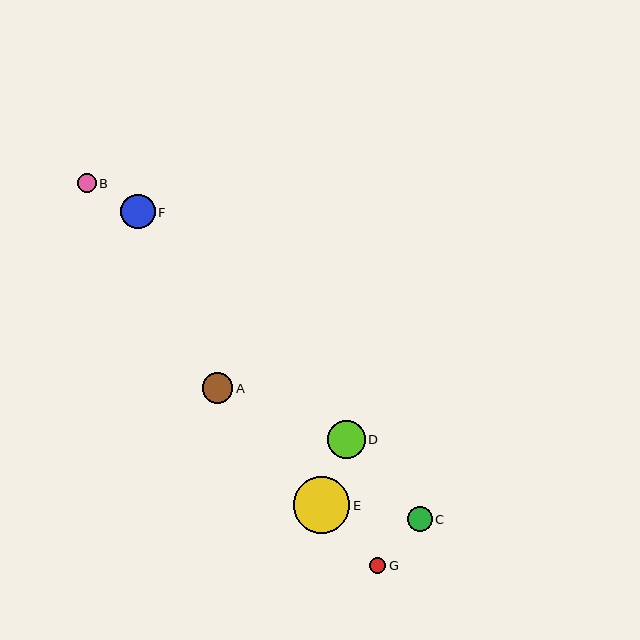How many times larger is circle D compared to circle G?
Circle D is approximately 2.3 times the size of circle G.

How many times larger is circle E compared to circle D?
Circle E is approximately 1.5 times the size of circle D.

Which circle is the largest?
Circle E is the largest with a size of approximately 57 pixels.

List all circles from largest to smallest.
From largest to smallest: E, D, F, A, C, B, G.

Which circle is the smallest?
Circle G is the smallest with a size of approximately 16 pixels.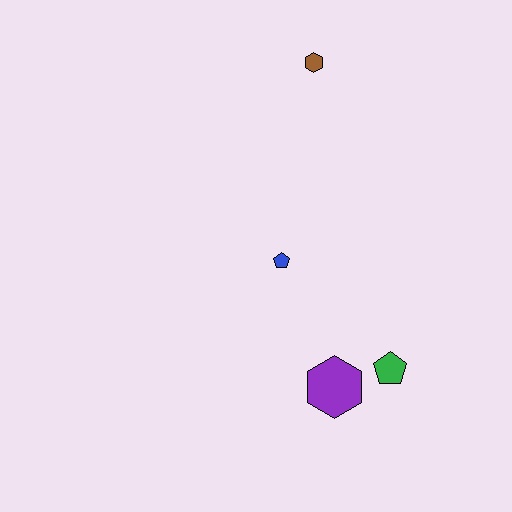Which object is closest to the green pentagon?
The purple hexagon is closest to the green pentagon.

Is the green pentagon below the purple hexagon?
No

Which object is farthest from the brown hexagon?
The purple hexagon is farthest from the brown hexagon.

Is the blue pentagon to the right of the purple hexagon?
No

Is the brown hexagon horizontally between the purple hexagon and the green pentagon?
No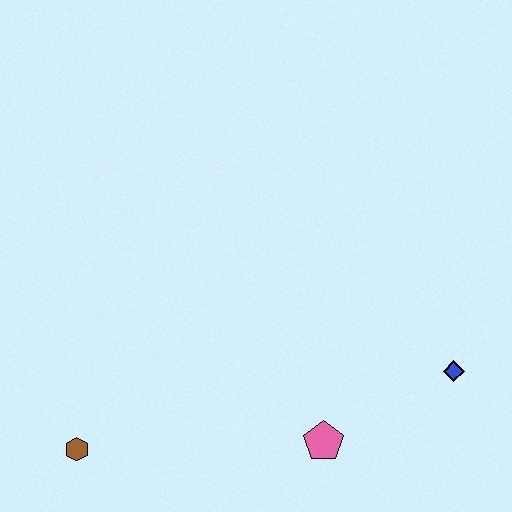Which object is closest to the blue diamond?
The pink pentagon is closest to the blue diamond.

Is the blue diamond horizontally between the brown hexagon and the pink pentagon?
No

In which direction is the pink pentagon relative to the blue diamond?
The pink pentagon is to the left of the blue diamond.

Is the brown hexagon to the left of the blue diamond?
Yes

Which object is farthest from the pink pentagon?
The brown hexagon is farthest from the pink pentagon.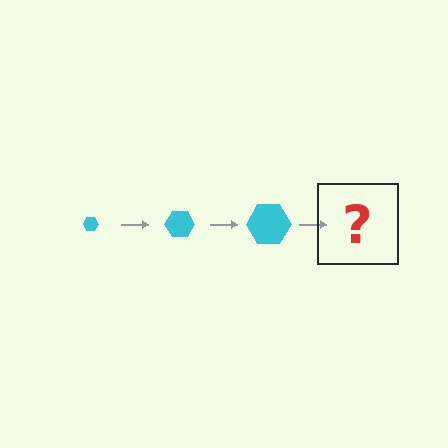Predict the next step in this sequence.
The next step is a cyan hexagon, larger than the previous one.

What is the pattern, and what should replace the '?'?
The pattern is that the hexagon gets progressively larger each step. The '?' should be a cyan hexagon, larger than the previous one.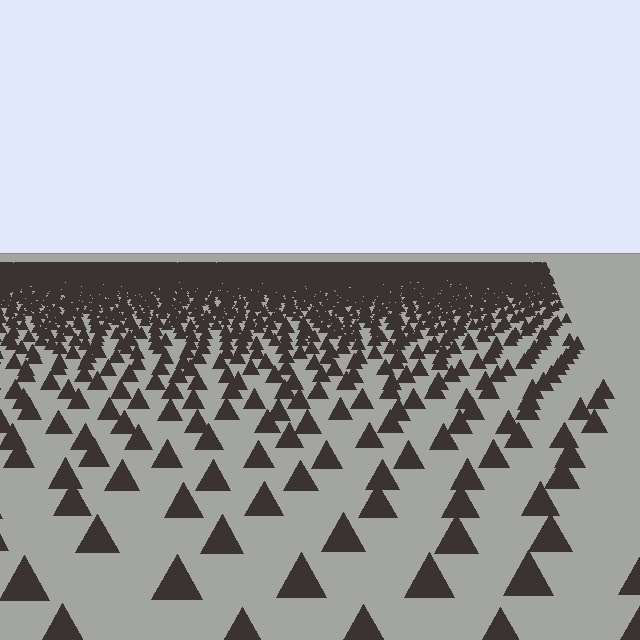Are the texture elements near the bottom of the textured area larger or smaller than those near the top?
Larger. Near the bottom, elements are closer to the viewer and appear at a bigger on-screen size.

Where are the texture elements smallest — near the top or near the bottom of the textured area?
Near the top.